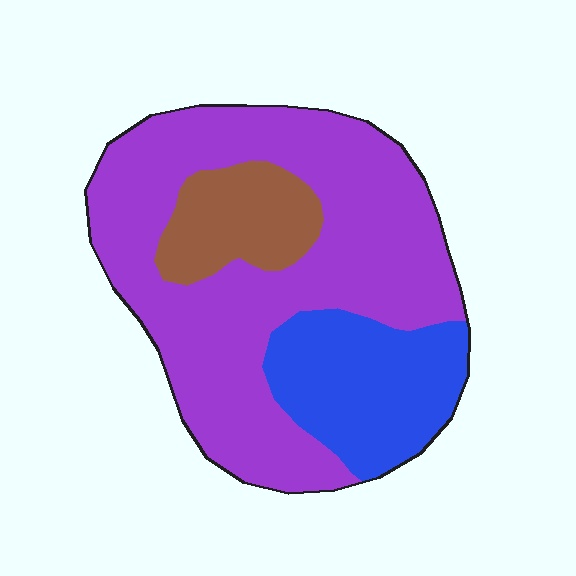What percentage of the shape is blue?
Blue covers 22% of the shape.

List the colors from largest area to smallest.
From largest to smallest: purple, blue, brown.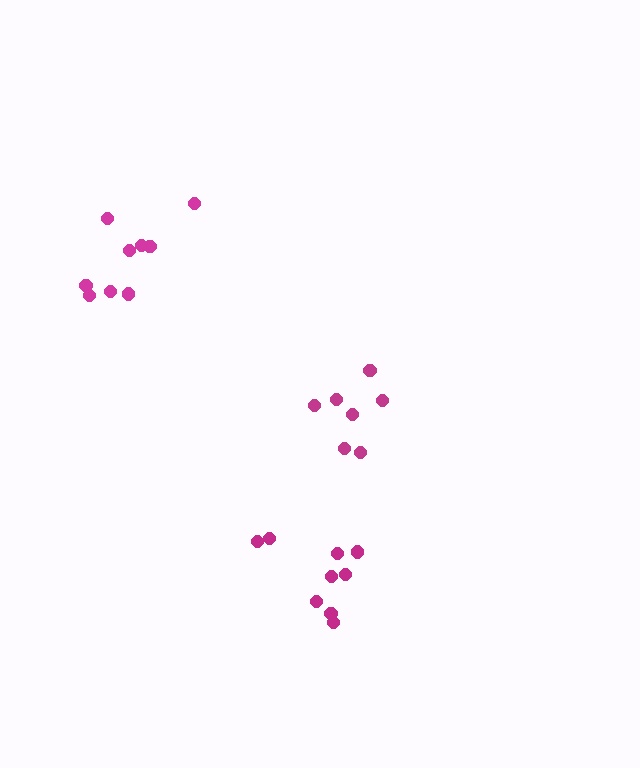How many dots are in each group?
Group 1: 7 dots, Group 2: 9 dots, Group 3: 9 dots (25 total).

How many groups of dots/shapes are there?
There are 3 groups.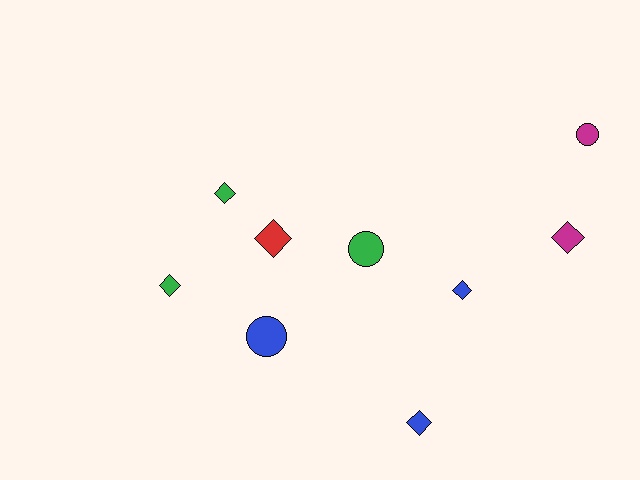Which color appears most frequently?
Blue, with 3 objects.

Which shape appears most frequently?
Diamond, with 6 objects.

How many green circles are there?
There is 1 green circle.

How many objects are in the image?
There are 9 objects.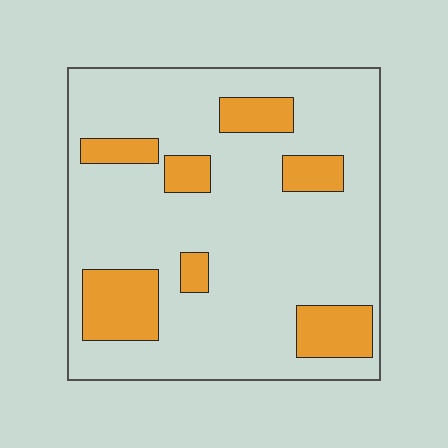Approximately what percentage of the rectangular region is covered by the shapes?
Approximately 20%.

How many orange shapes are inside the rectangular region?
7.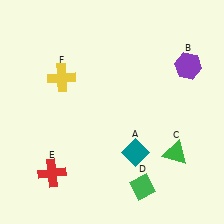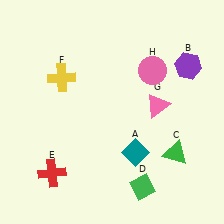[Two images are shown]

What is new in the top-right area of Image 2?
A pink circle (H) was added in the top-right area of Image 2.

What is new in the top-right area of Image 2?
A pink triangle (G) was added in the top-right area of Image 2.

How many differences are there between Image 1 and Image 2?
There are 2 differences between the two images.